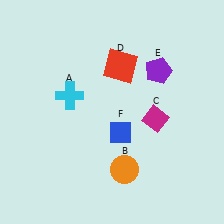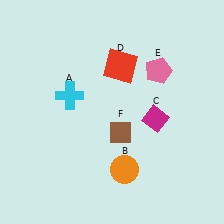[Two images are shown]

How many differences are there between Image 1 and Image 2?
There are 2 differences between the two images.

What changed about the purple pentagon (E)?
In Image 1, E is purple. In Image 2, it changed to pink.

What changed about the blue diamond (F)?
In Image 1, F is blue. In Image 2, it changed to brown.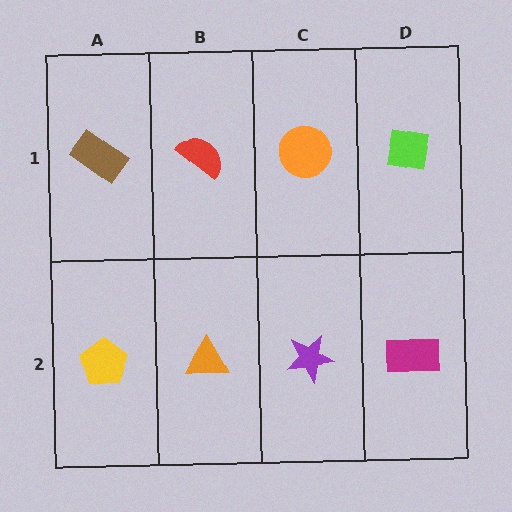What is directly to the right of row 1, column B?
An orange circle.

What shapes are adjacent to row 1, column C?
A purple star (row 2, column C), a red semicircle (row 1, column B), a lime square (row 1, column D).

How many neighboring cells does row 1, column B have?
3.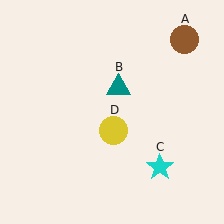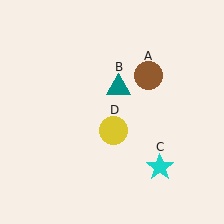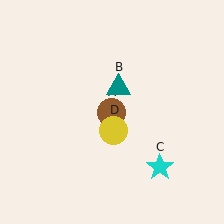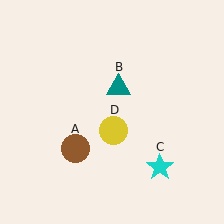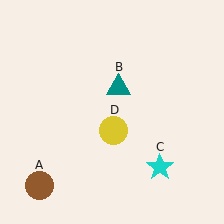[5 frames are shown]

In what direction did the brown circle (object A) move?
The brown circle (object A) moved down and to the left.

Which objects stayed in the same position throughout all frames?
Teal triangle (object B) and cyan star (object C) and yellow circle (object D) remained stationary.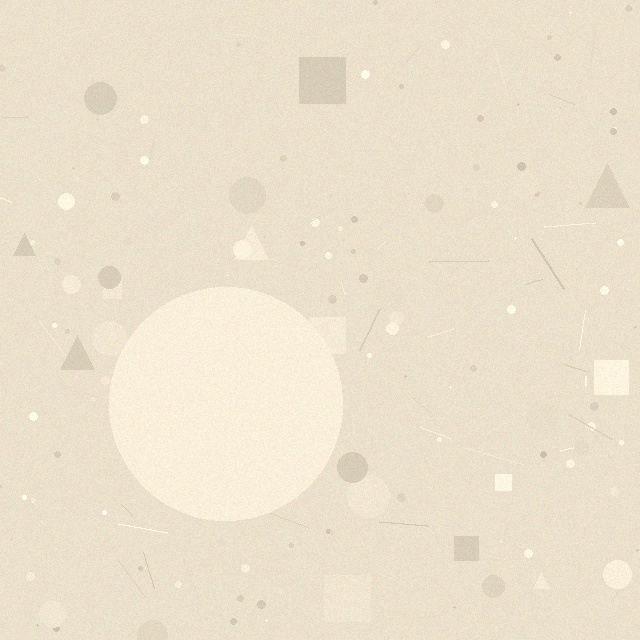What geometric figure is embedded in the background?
A circle is embedded in the background.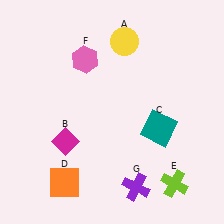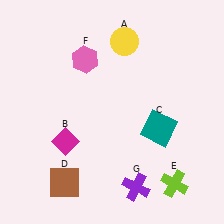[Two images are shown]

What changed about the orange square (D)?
In Image 1, D is orange. In Image 2, it changed to brown.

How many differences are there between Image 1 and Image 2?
There is 1 difference between the two images.